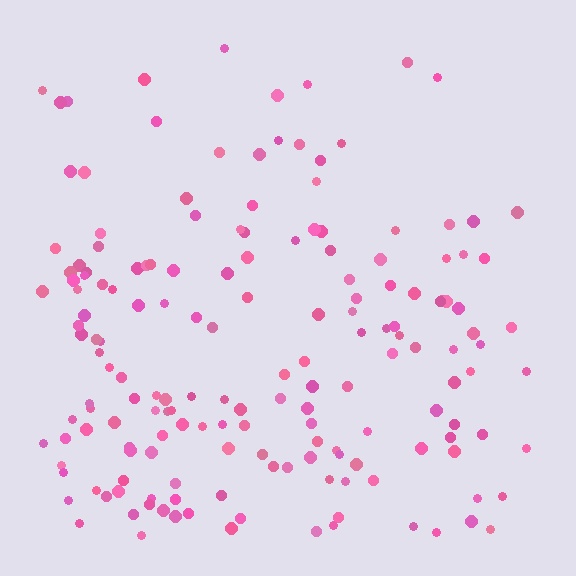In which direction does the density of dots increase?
From top to bottom, with the bottom side densest.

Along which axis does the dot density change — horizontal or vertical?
Vertical.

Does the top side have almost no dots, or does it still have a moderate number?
Still a moderate number, just noticeably fewer than the bottom.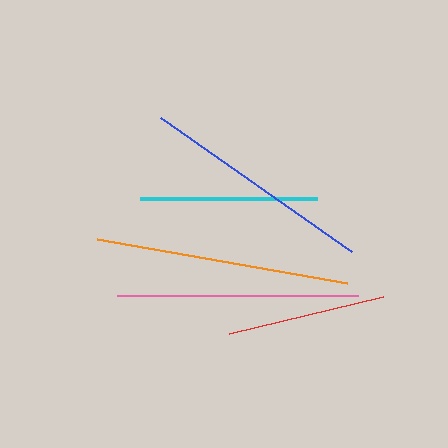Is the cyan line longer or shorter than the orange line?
The orange line is longer than the cyan line.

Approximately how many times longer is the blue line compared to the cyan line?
The blue line is approximately 1.3 times the length of the cyan line.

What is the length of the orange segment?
The orange segment is approximately 254 pixels long.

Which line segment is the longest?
The orange line is the longest at approximately 254 pixels.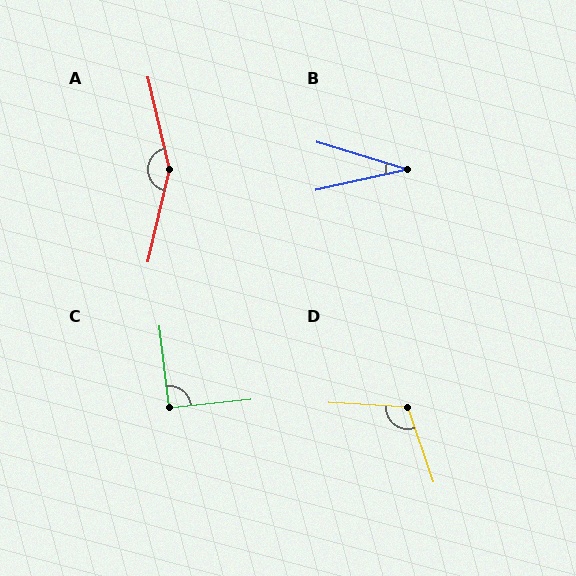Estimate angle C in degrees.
Approximately 91 degrees.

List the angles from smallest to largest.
B (30°), C (91°), D (113°), A (153°).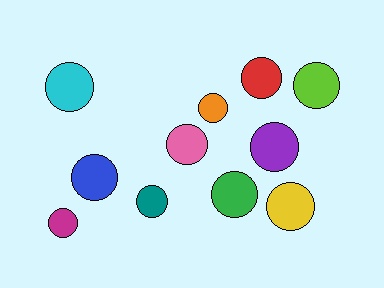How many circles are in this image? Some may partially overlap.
There are 11 circles.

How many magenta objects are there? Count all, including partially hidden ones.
There is 1 magenta object.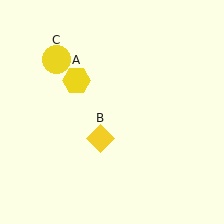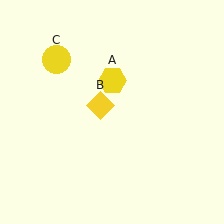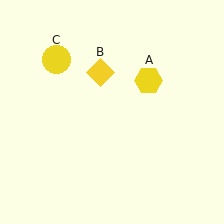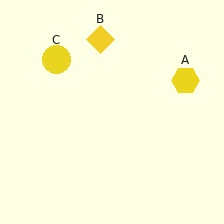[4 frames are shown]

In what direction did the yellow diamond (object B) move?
The yellow diamond (object B) moved up.